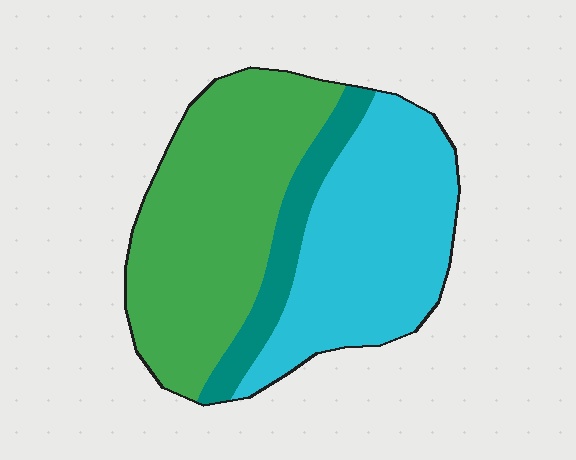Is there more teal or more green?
Green.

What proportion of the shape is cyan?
Cyan takes up about two fifths (2/5) of the shape.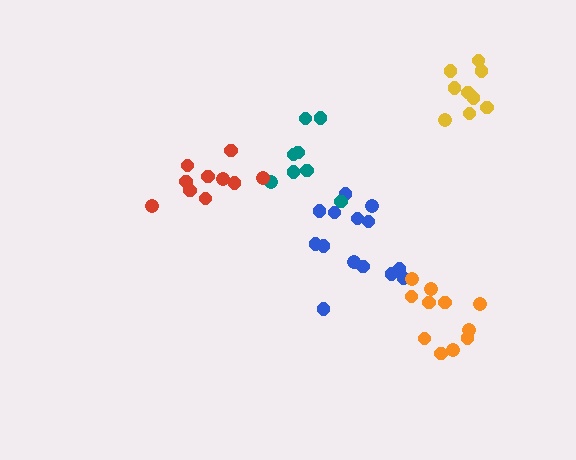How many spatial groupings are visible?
There are 5 spatial groupings.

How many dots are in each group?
Group 1: 14 dots, Group 2: 11 dots, Group 3: 9 dots, Group 4: 8 dots, Group 5: 10 dots (52 total).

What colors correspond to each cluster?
The clusters are colored: blue, orange, yellow, teal, red.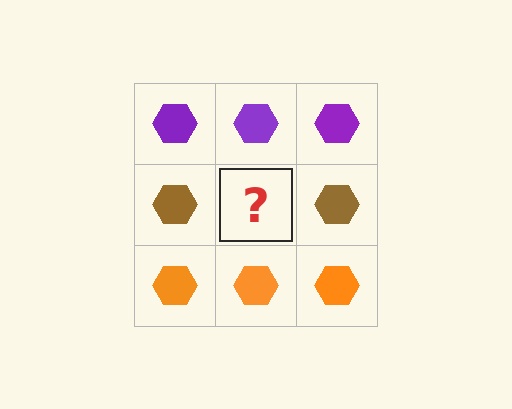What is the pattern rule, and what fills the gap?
The rule is that each row has a consistent color. The gap should be filled with a brown hexagon.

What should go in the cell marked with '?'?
The missing cell should contain a brown hexagon.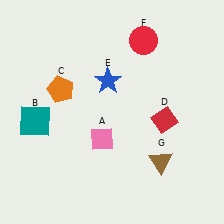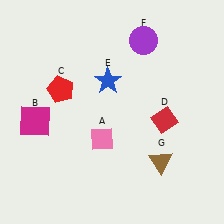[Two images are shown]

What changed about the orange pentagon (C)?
In Image 1, C is orange. In Image 2, it changed to red.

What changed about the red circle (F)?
In Image 1, F is red. In Image 2, it changed to purple.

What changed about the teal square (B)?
In Image 1, B is teal. In Image 2, it changed to magenta.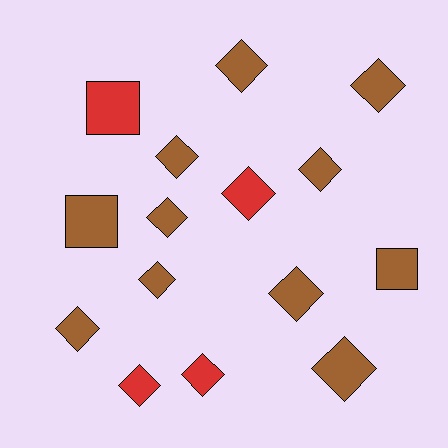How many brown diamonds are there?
There are 9 brown diamonds.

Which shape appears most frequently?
Diamond, with 12 objects.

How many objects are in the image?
There are 15 objects.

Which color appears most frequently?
Brown, with 11 objects.